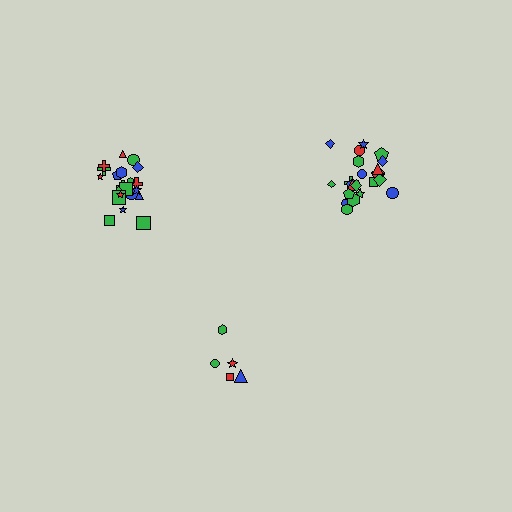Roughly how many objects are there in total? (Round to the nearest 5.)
Roughly 50 objects in total.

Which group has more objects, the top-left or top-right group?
The top-right group.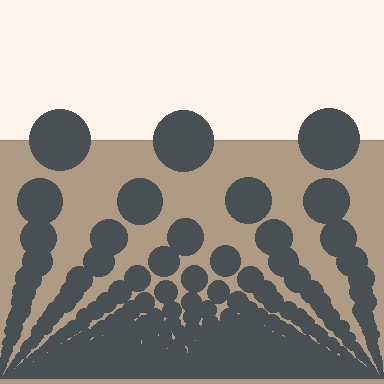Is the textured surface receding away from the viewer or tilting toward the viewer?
The surface appears to tilt toward the viewer. Texture elements get larger and sparser toward the top.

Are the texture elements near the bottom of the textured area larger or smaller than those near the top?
Smaller. The gradient is inverted — elements near the bottom are smaller and denser.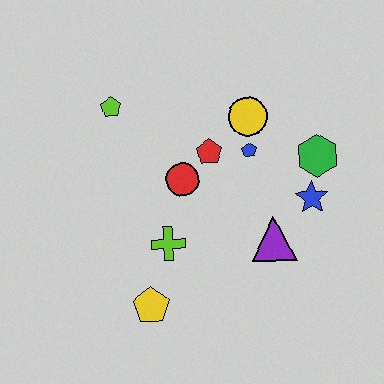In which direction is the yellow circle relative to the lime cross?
The yellow circle is above the lime cross.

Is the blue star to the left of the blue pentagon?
No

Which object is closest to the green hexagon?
The blue star is closest to the green hexagon.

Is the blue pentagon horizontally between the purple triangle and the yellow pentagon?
Yes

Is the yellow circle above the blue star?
Yes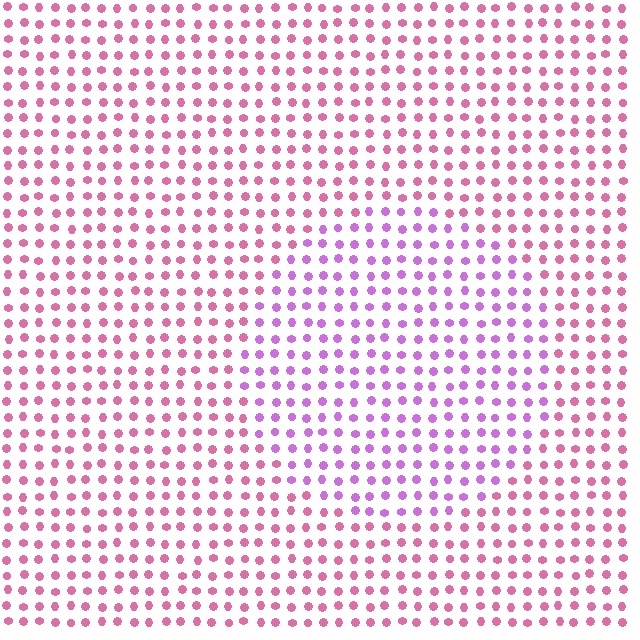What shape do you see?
I see a circle.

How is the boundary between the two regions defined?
The boundary is defined purely by a slight shift in hue (about 40 degrees). Spacing, size, and orientation are identical on both sides.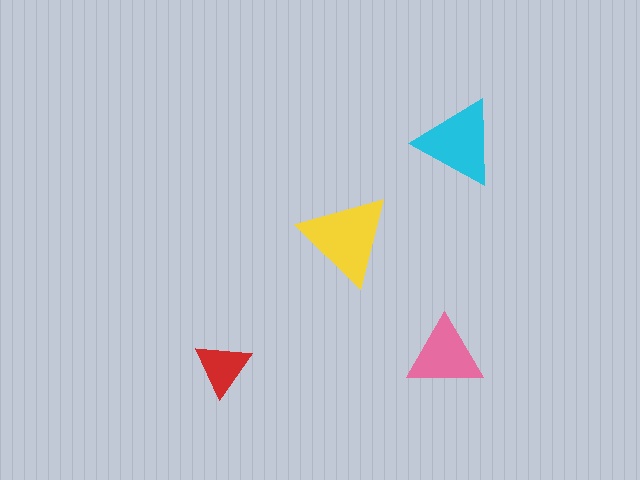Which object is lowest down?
The red triangle is bottommost.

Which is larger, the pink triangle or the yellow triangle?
The yellow one.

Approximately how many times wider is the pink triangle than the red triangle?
About 1.5 times wider.